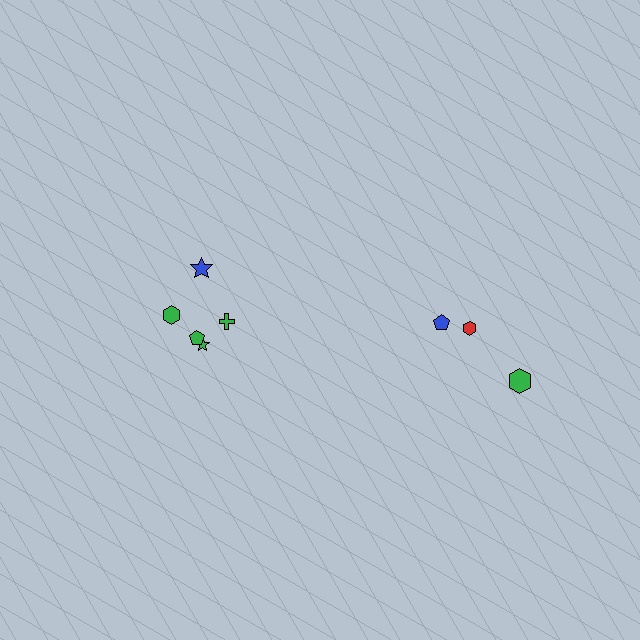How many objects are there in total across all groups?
There are 8 objects.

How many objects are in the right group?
There are 3 objects.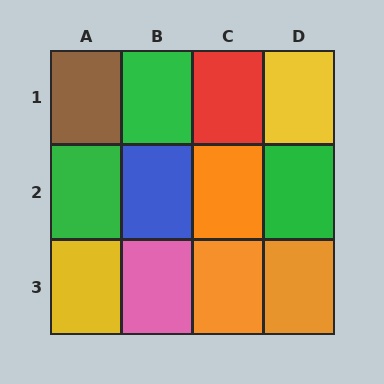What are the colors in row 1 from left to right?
Brown, green, red, yellow.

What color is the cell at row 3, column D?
Orange.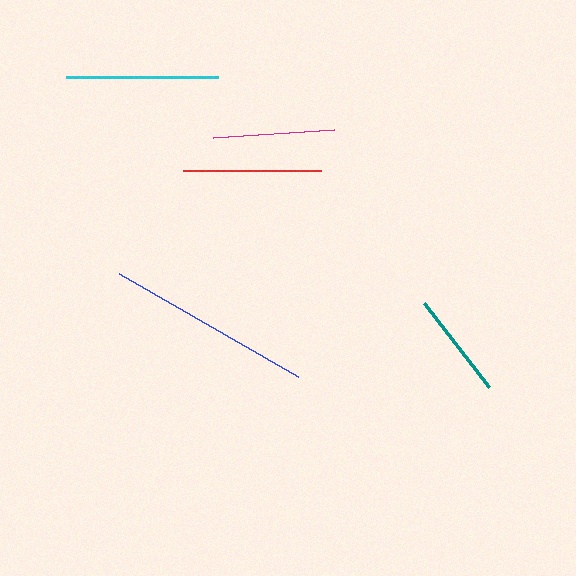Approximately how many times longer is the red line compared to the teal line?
The red line is approximately 1.3 times the length of the teal line.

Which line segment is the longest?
The blue line is the longest at approximately 207 pixels.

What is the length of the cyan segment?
The cyan segment is approximately 153 pixels long.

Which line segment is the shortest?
The teal line is the shortest at approximately 106 pixels.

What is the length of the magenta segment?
The magenta segment is approximately 121 pixels long.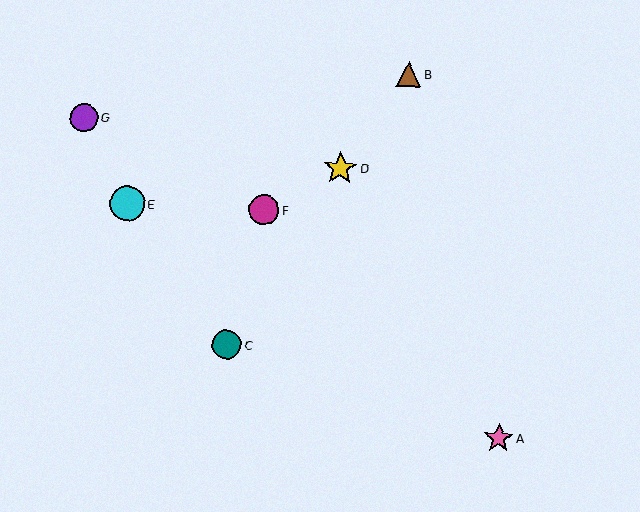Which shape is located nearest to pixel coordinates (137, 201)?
The cyan circle (labeled E) at (127, 203) is nearest to that location.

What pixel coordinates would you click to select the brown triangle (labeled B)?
Click at (409, 74) to select the brown triangle B.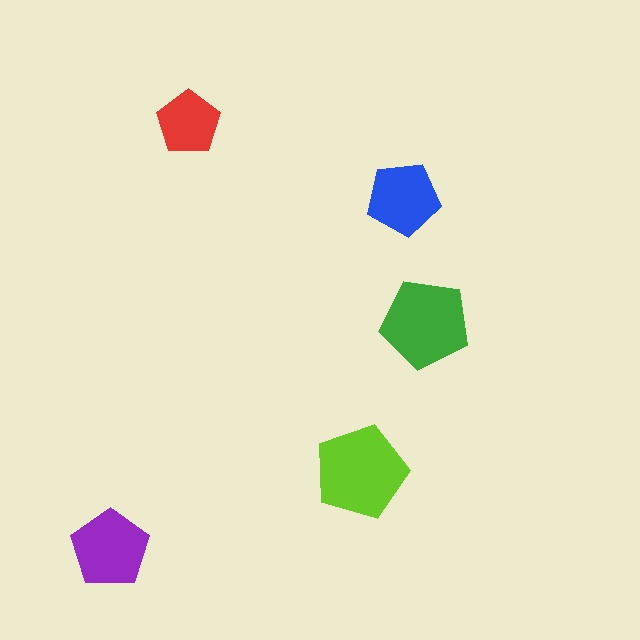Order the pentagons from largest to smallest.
the lime one, the green one, the purple one, the blue one, the red one.